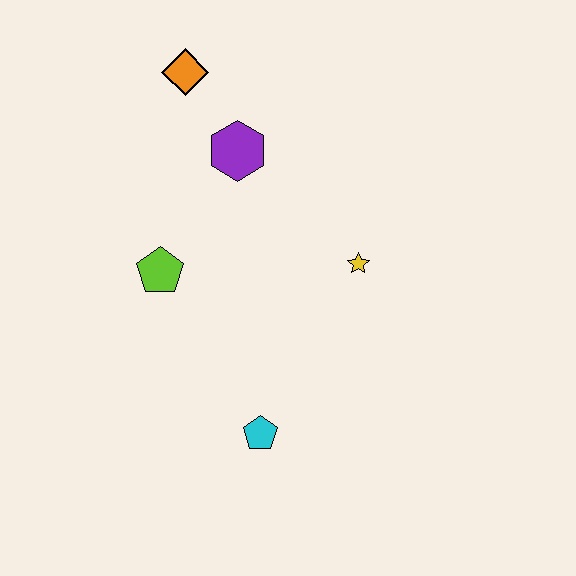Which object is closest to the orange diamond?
The purple hexagon is closest to the orange diamond.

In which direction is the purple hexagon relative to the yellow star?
The purple hexagon is to the left of the yellow star.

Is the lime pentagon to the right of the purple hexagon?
No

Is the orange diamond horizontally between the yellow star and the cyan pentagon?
No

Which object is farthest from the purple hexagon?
The cyan pentagon is farthest from the purple hexagon.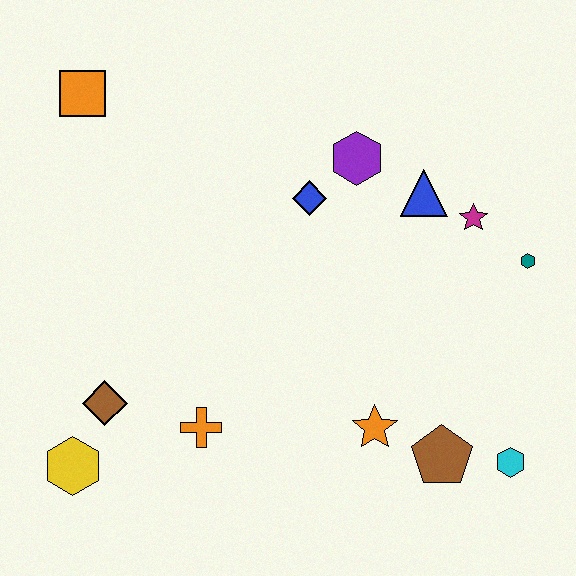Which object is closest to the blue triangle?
The magenta star is closest to the blue triangle.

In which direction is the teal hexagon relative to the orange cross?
The teal hexagon is to the right of the orange cross.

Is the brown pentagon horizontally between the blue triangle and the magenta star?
Yes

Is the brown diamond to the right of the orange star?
No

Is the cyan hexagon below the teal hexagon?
Yes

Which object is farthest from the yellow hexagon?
The teal hexagon is farthest from the yellow hexagon.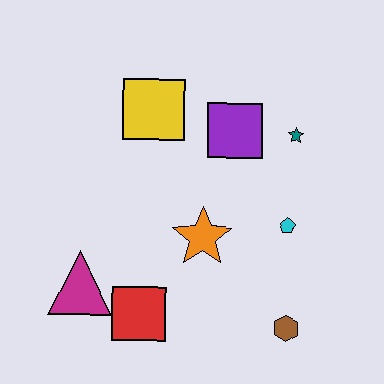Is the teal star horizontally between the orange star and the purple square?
No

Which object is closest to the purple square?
The teal star is closest to the purple square.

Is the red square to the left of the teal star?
Yes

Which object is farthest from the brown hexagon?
The yellow square is farthest from the brown hexagon.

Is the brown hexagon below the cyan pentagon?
Yes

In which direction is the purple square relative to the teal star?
The purple square is to the left of the teal star.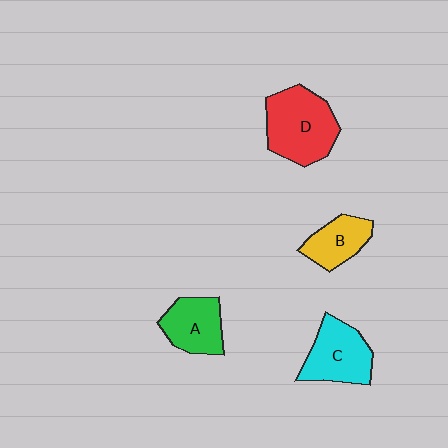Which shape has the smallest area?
Shape B (yellow).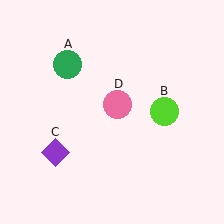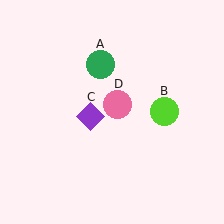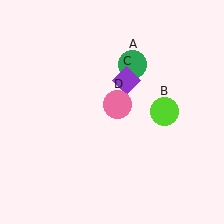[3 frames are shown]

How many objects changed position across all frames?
2 objects changed position: green circle (object A), purple diamond (object C).